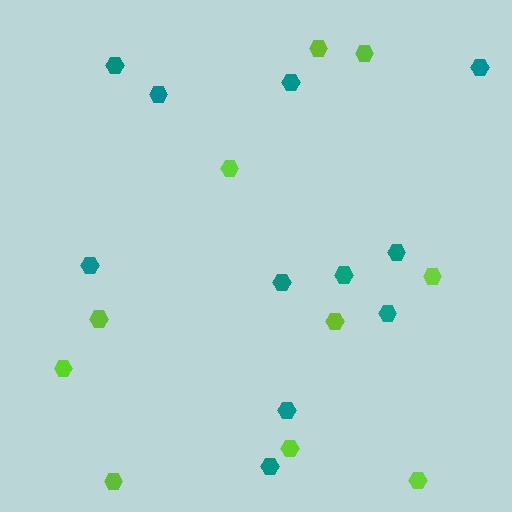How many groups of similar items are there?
There are 2 groups: one group of lime hexagons (10) and one group of teal hexagons (11).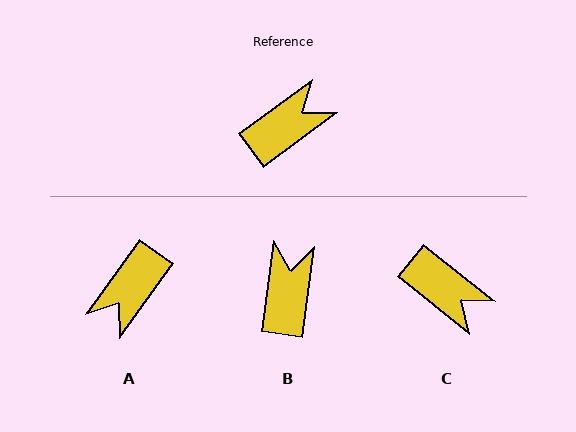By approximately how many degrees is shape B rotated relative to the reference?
Approximately 46 degrees counter-clockwise.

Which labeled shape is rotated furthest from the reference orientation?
A, about 162 degrees away.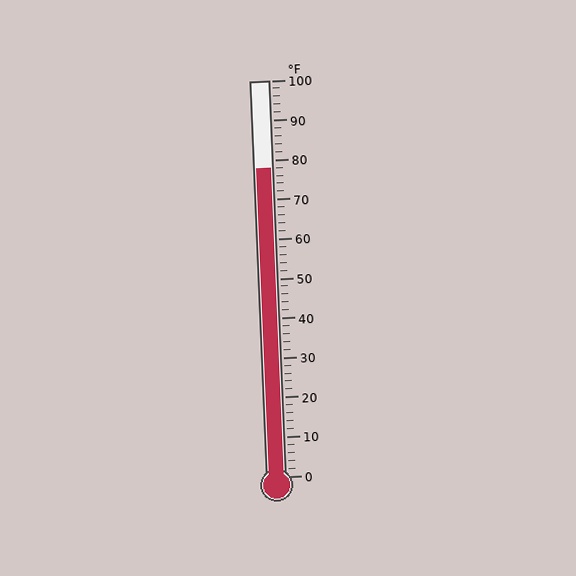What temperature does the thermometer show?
The thermometer shows approximately 78°F.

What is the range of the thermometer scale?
The thermometer scale ranges from 0°F to 100°F.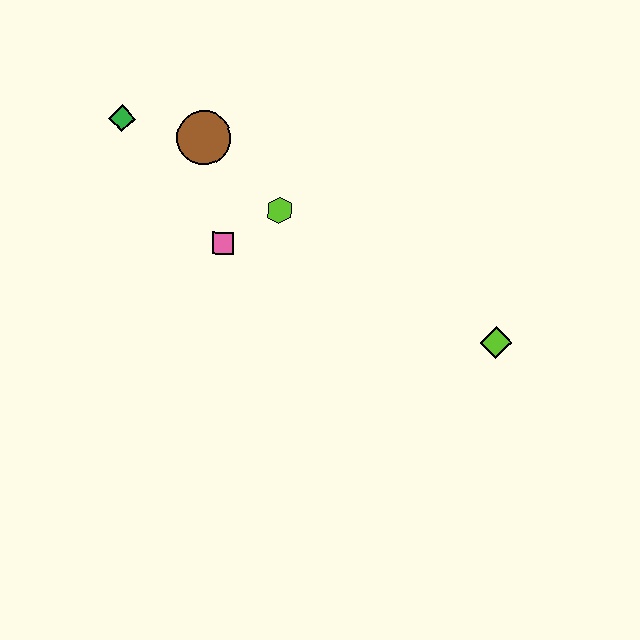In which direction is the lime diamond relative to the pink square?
The lime diamond is to the right of the pink square.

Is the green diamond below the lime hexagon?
No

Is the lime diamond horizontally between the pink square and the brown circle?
No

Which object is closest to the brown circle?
The green diamond is closest to the brown circle.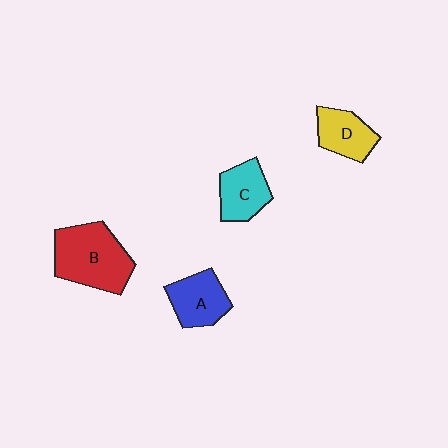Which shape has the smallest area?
Shape D (yellow).